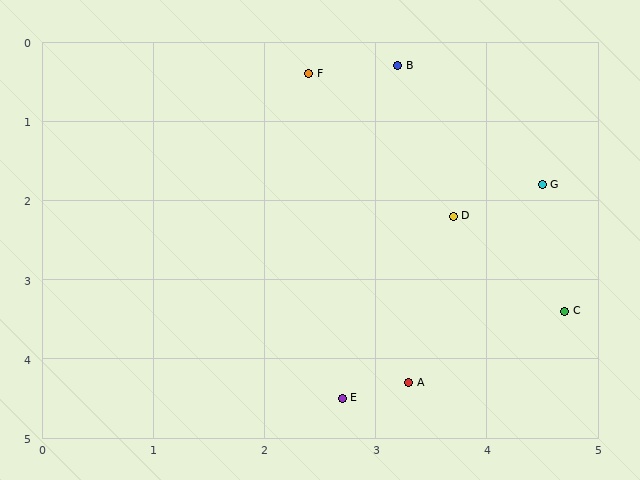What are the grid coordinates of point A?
Point A is at approximately (3.3, 4.3).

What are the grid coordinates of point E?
Point E is at approximately (2.7, 4.5).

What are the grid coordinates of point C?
Point C is at approximately (4.7, 3.4).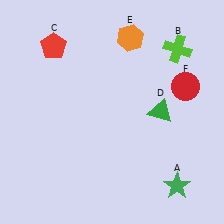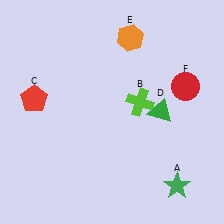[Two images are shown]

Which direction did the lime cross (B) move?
The lime cross (B) moved down.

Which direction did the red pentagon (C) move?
The red pentagon (C) moved down.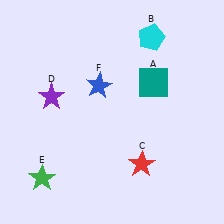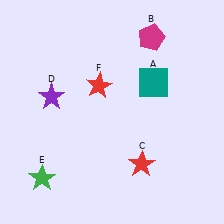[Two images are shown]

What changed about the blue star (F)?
In Image 1, F is blue. In Image 2, it changed to red.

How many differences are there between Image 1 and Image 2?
There are 2 differences between the two images.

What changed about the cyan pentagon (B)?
In Image 1, B is cyan. In Image 2, it changed to magenta.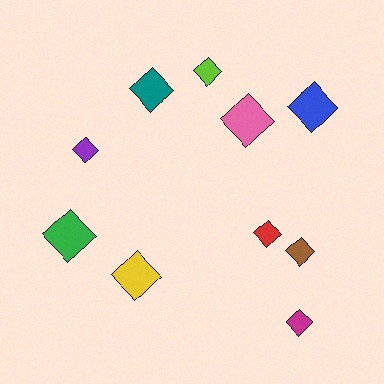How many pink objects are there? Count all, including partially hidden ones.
There is 1 pink object.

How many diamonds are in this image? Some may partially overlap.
There are 10 diamonds.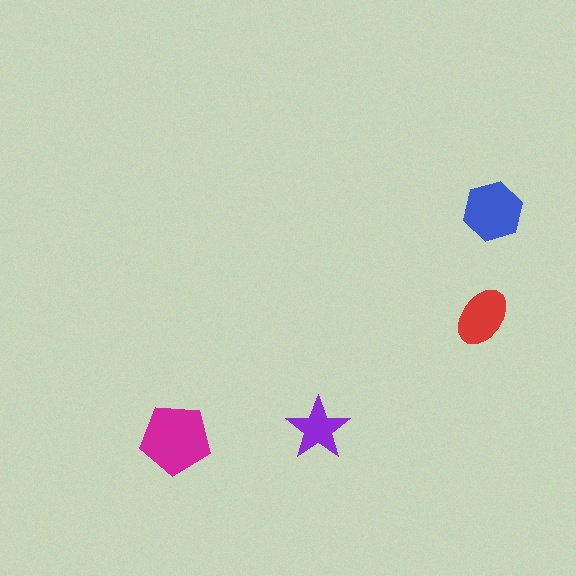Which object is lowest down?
The magenta pentagon is bottommost.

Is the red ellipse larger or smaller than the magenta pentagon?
Smaller.